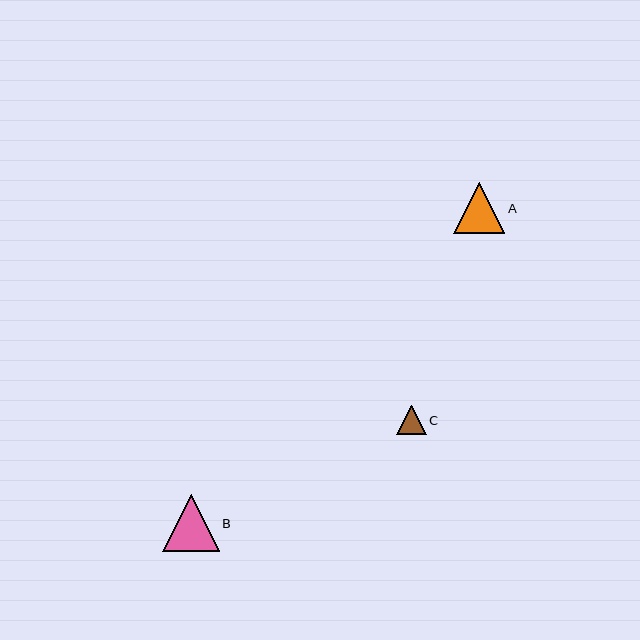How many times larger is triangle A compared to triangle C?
Triangle A is approximately 1.7 times the size of triangle C.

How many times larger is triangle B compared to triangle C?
Triangle B is approximately 1.9 times the size of triangle C.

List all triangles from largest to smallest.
From largest to smallest: B, A, C.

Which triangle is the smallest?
Triangle C is the smallest with a size of approximately 29 pixels.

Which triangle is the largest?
Triangle B is the largest with a size of approximately 56 pixels.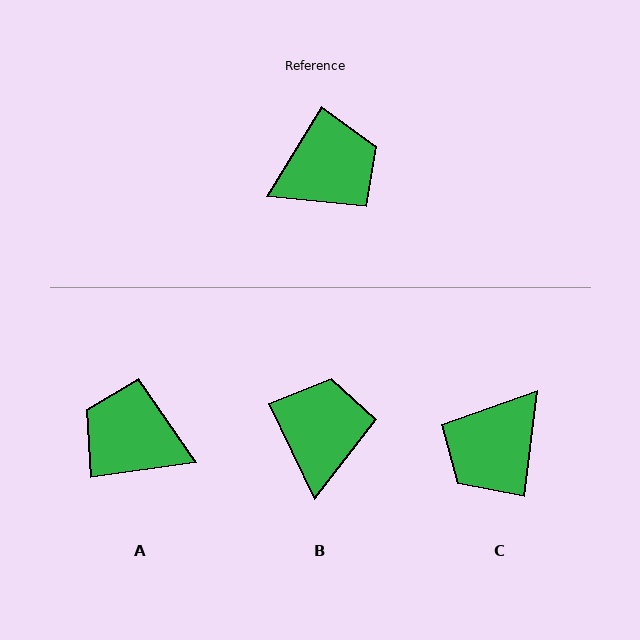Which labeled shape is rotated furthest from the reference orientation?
C, about 155 degrees away.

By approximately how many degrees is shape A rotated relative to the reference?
Approximately 130 degrees counter-clockwise.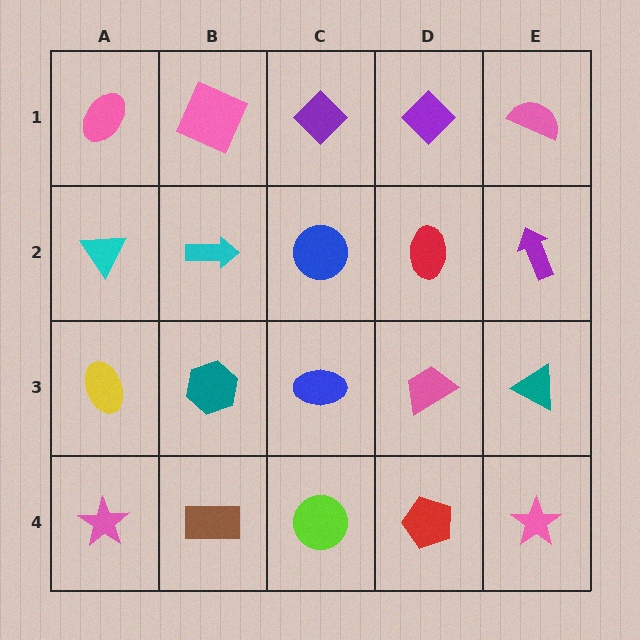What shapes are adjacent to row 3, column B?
A cyan arrow (row 2, column B), a brown rectangle (row 4, column B), a yellow ellipse (row 3, column A), a blue ellipse (row 3, column C).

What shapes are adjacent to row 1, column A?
A cyan triangle (row 2, column A), a pink square (row 1, column B).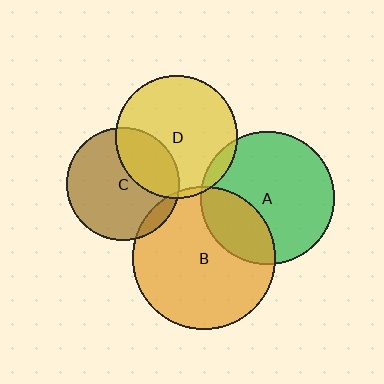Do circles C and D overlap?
Yes.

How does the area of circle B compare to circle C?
Approximately 1.6 times.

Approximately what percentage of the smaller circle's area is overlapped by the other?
Approximately 30%.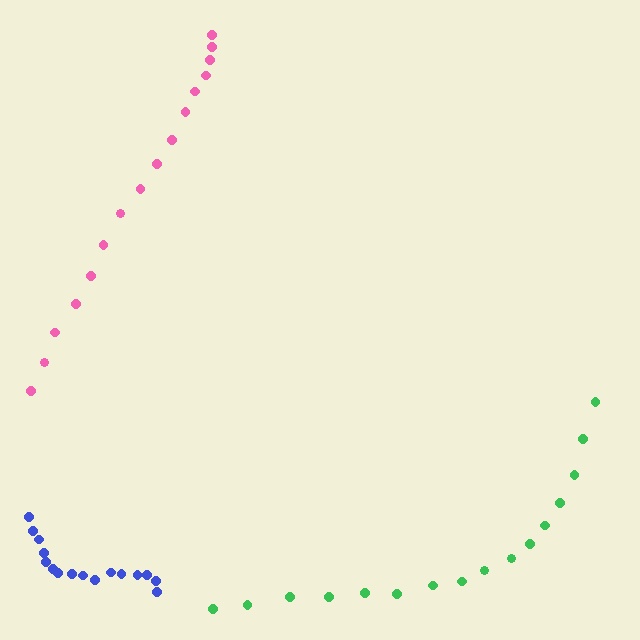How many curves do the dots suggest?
There are 3 distinct paths.